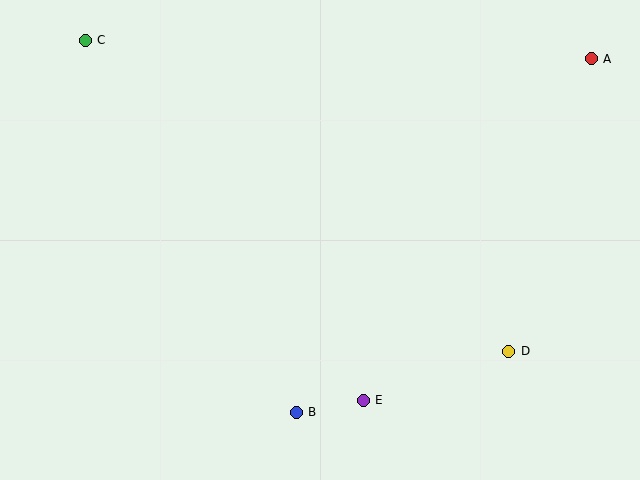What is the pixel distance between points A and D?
The distance between A and D is 304 pixels.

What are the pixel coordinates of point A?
Point A is at (591, 59).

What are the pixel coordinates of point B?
Point B is at (296, 412).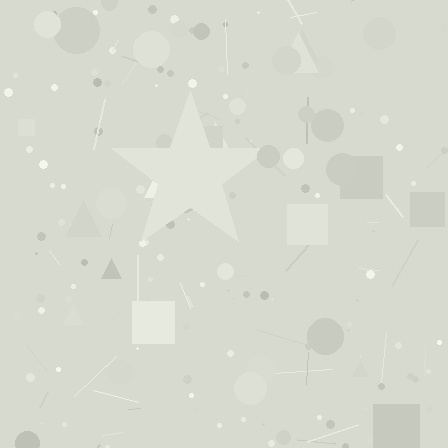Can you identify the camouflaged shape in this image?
The camouflaged shape is a star.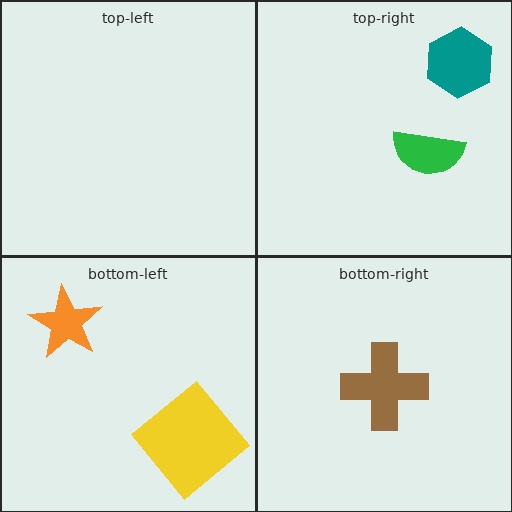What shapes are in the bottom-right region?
The brown cross.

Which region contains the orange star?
The bottom-left region.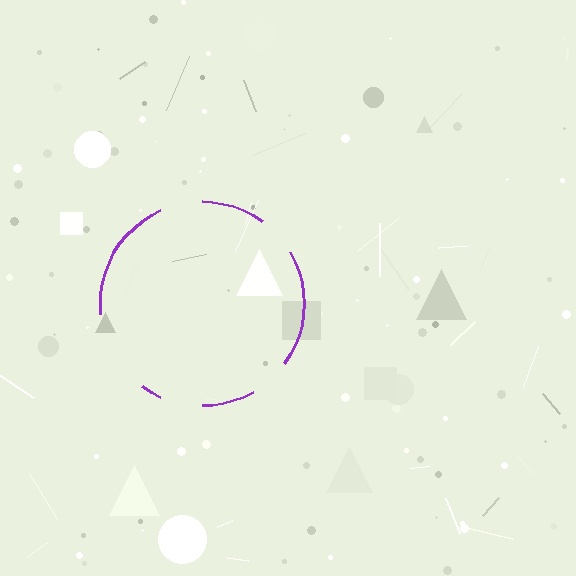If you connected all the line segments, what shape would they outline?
They would outline a circle.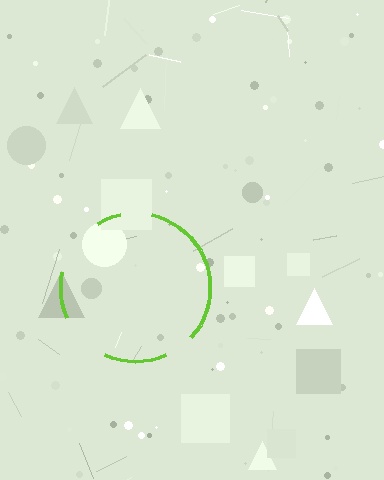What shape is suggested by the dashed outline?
The dashed outline suggests a circle.